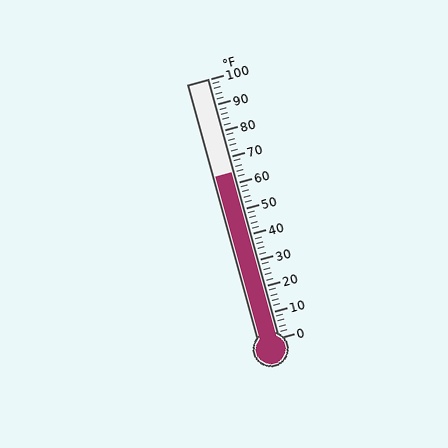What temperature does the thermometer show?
The thermometer shows approximately 64°F.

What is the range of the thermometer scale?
The thermometer scale ranges from 0°F to 100°F.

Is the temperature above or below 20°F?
The temperature is above 20°F.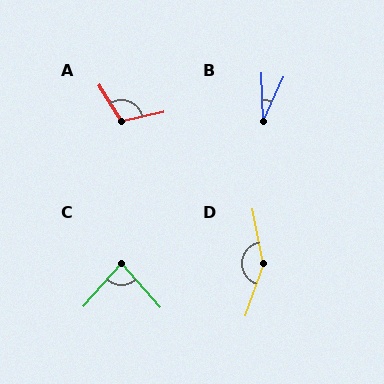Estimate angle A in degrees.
Approximately 109 degrees.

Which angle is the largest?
D, at approximately 150 degrees.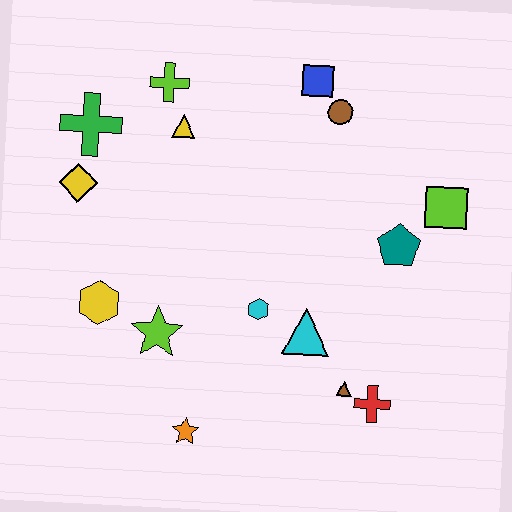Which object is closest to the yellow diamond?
The green cross is closest to the yellow diamond.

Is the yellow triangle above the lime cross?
No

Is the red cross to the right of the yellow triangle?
Yes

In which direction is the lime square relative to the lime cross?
The lime square is to the right of the lime cross.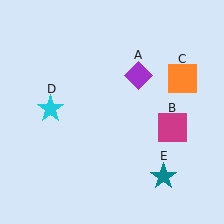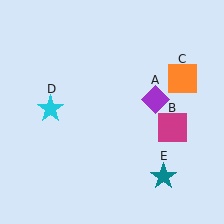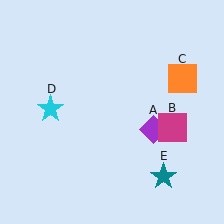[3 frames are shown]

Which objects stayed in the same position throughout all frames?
Magenta square (object B) and orange square (object C) and cyan star (object D) and teal star (object E) remained stationary.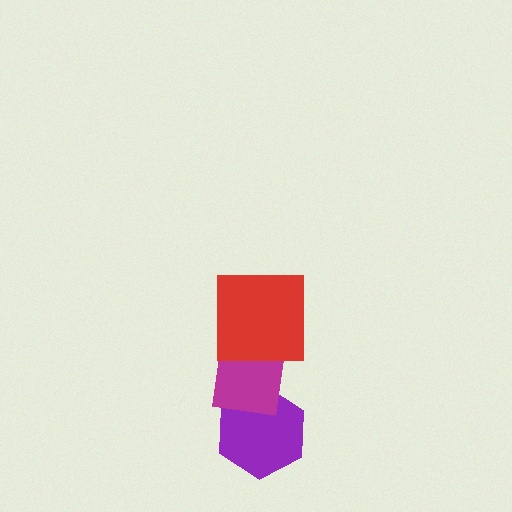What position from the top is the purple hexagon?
The purple hexagon is 3rd from the top.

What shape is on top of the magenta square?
The red square is on top of the magenta square.